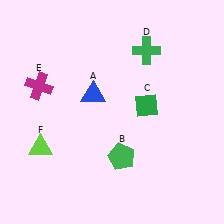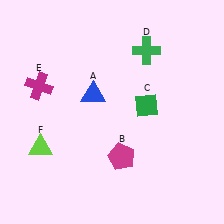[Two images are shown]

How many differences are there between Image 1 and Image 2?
There is 1 difference between the two images.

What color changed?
The pentagon (B) changed from green in Image 1 to magenta in Image 2.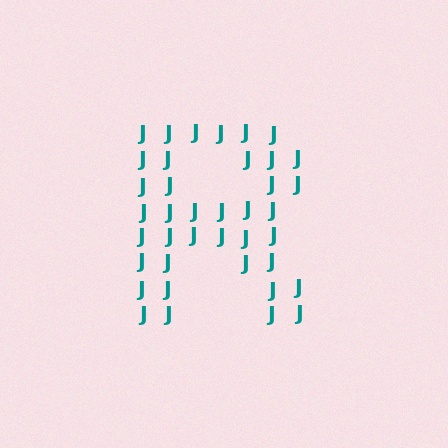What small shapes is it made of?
It is made of small letter J's.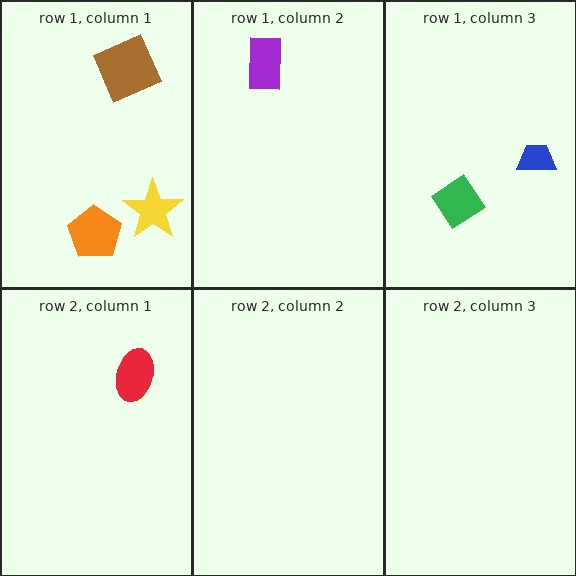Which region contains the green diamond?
The row 1, column 3 region.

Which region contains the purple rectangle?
The row 1, column 2 region.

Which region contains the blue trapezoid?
The row 1, column 3 region.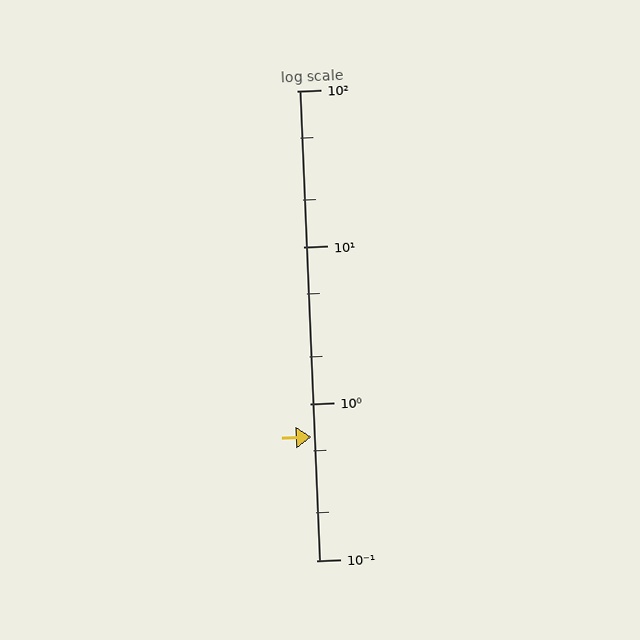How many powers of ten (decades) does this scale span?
The scale spans 3 decades, from 0.1 to 100.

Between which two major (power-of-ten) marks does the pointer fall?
The pointer is between 0.1 and 1.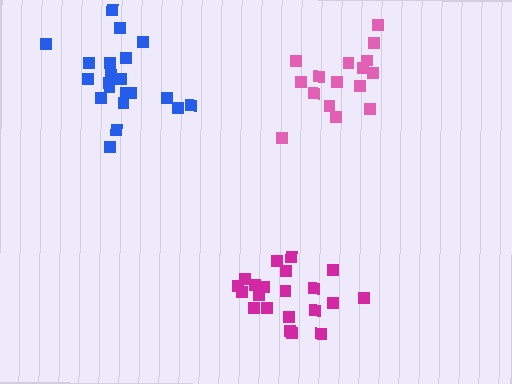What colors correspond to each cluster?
The clusters are colored: blue, magenta, pink.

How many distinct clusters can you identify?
There are 3 distinct clusters.